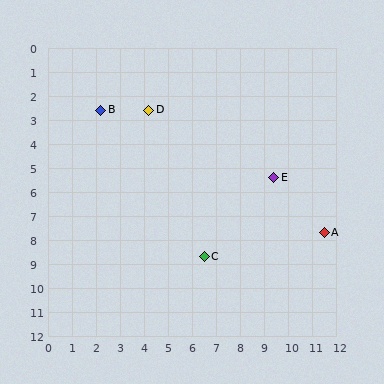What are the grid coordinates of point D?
Point D is at approximately (4.2, 2.6).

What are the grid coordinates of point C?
Point C is at approximately (6.5, 8.7).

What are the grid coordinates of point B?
Point B is at approximately (2.2, 2.6).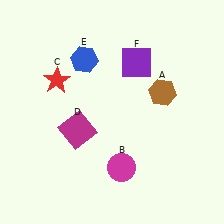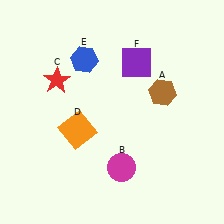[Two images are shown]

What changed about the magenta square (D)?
In Image 1, D is magenta. In Image 2, it changed to orange.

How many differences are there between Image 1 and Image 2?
There is 1 difference between the two images.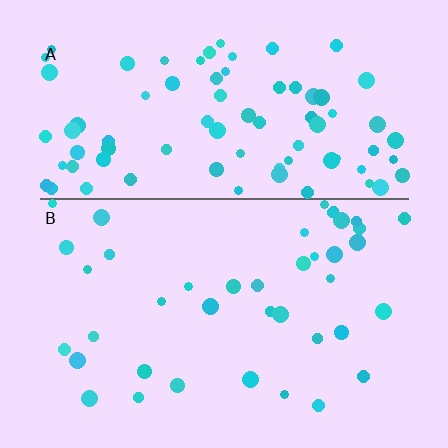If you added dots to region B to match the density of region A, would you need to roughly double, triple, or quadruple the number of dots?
Approximately double.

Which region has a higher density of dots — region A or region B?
A (the top).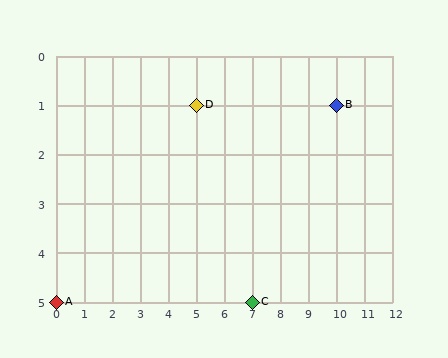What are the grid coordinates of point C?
Point C is at grid coordinates (7, 5).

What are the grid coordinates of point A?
Point A is at grid coordinates (0, 5).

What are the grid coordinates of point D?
Point D is at grid coordinates (5, 1).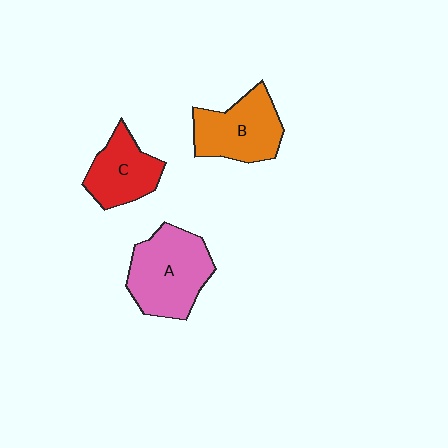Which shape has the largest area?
Shape A (pink).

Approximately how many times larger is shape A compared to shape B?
Approximately 1.2 times.